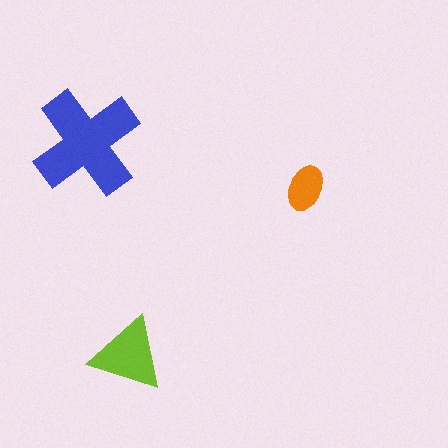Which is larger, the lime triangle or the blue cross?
The blue cross.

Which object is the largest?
The blue cross.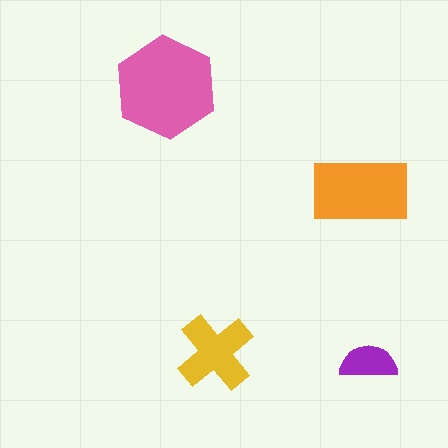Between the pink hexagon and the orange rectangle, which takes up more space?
The pink hexagon.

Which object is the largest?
The pink hexagon.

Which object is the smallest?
The purple semicircle.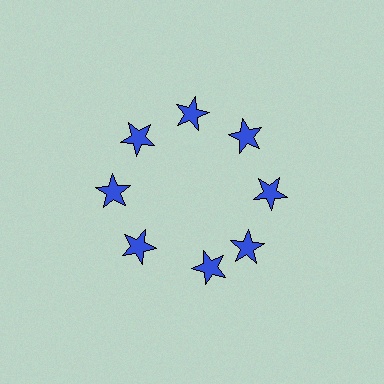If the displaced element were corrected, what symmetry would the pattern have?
It would have 8-fold rotational symmetry — the pattern would map onto itself every 45 degrees.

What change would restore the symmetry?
The symmetry would be restored by rotating it back into even spacing with its neighbors so that all 8 stars sit at equal angles and equal distance from the center.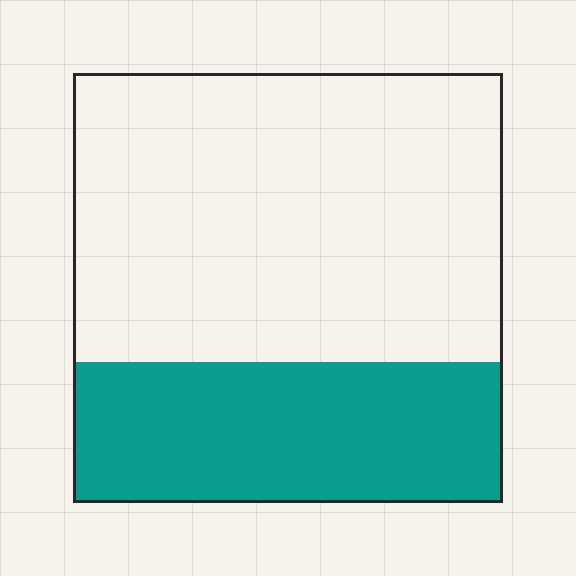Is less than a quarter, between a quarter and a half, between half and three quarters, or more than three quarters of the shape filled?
Between a quarter and a half.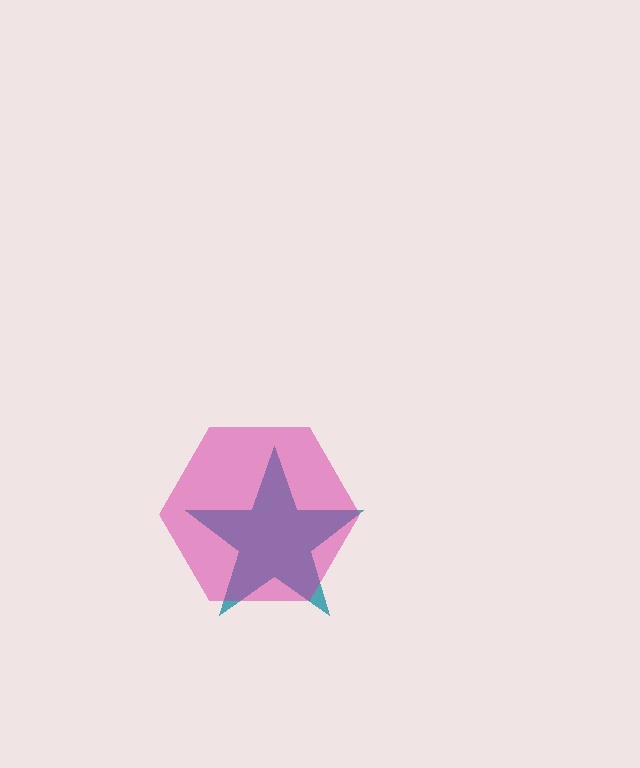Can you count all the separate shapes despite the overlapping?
Yes, there are 2 separate shapes.